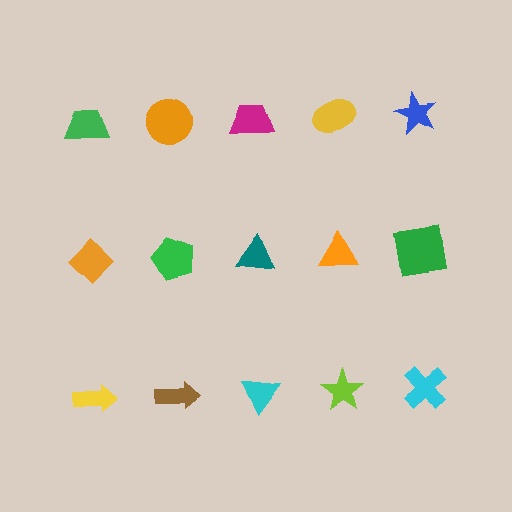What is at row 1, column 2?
An orange circle.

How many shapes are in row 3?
5 shapes.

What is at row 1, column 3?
A magenta trapezoid.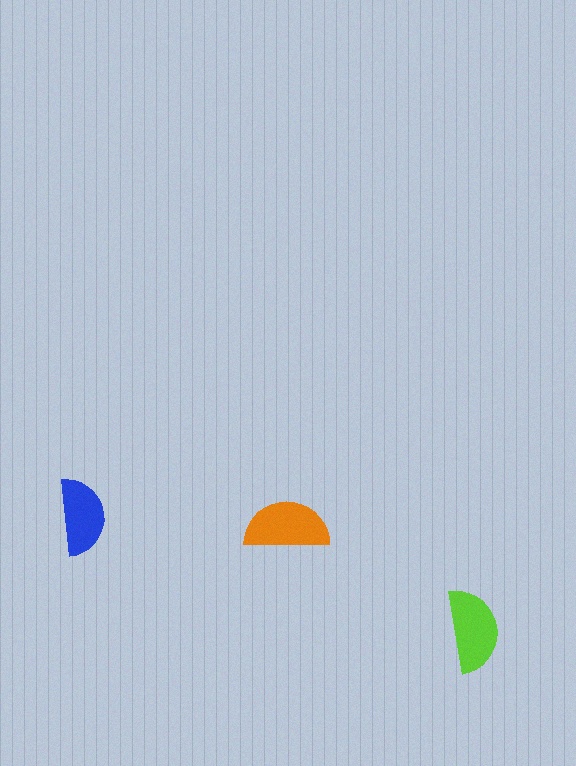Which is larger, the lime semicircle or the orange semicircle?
The orange one.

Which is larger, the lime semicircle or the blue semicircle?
The lime one.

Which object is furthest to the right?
The lime semicircle is rightmost.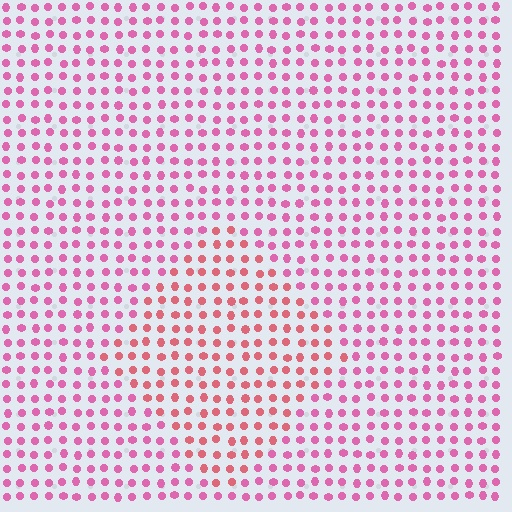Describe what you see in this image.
The image is filled with small pink elements in a uniform arrangement. A diamond-shaped region is visible where the elements are tinted to a slightly different hue, forming a subtle color boundary.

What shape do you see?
I see a diamond.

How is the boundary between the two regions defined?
The boundary is defined purely by a slight shift in hue (about 28 degrees). Spacing, size, and orientation are identical on both sides.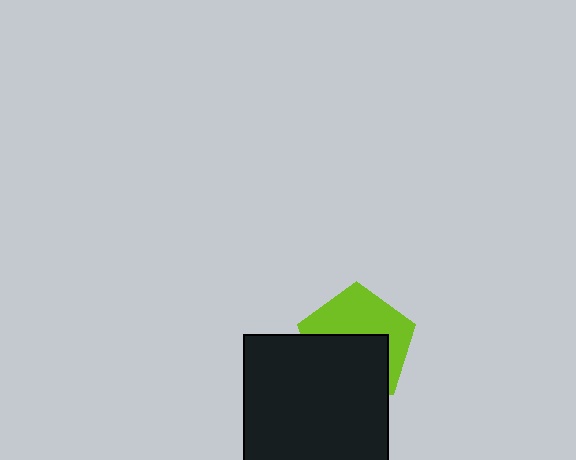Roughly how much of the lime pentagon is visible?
About half of it is visible (roughly 48%).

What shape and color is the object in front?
The object in front is a black square.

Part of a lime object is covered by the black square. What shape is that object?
It is a pentagon.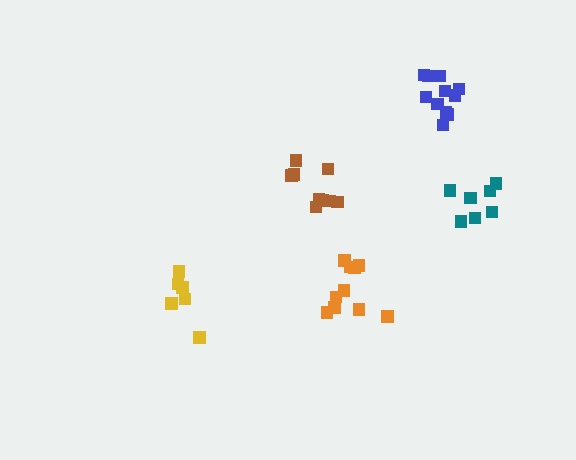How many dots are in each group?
Group 1: 9 dots, Group 2: 10 dots, Group 3: 11 dots, Group 4: 7 dots, Group 5: 6 dots (43 total).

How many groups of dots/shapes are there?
There are 5 groups.